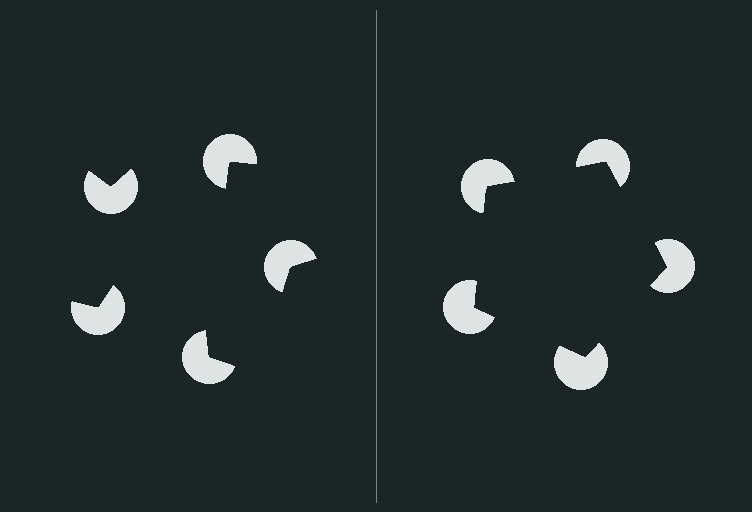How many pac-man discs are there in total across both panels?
10 — 5 on each side.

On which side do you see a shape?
An illusory pentagon appears on the right side. On the left side the wedge cuts are rotated, so no coherent shape forms.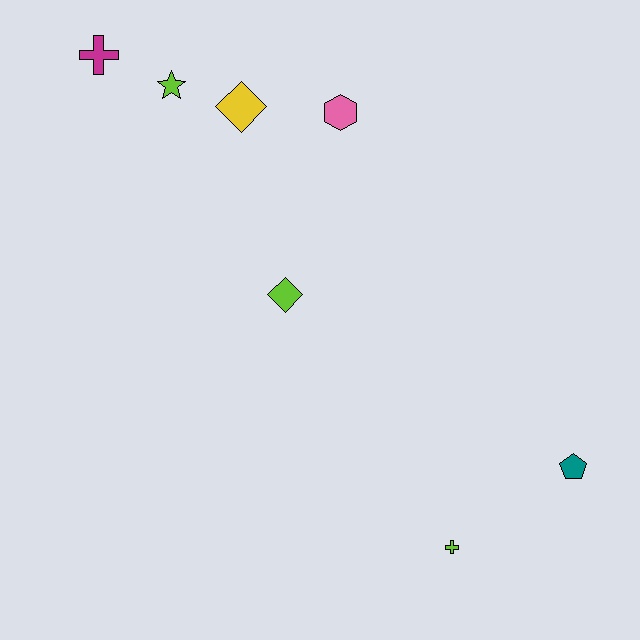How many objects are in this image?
There are 7 objects.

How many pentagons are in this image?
There is 1 pentagon.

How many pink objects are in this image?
There is 1 pink object.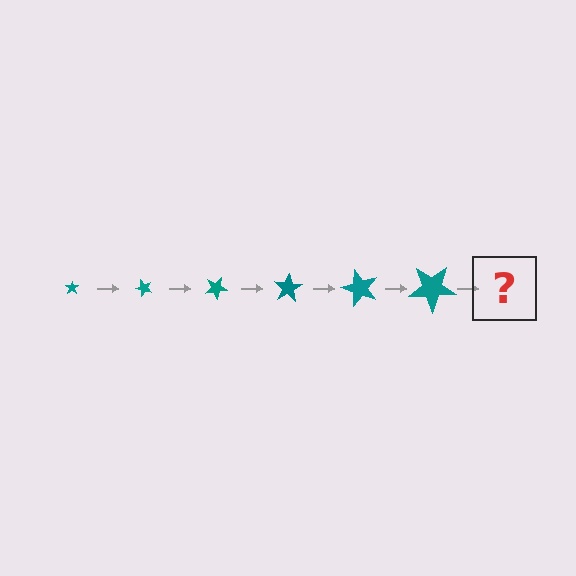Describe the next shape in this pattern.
It should be a star, larger than the previous one and rotated 300 degrees from the start.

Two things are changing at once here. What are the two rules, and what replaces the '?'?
The two rules are that the star grows larger each step and it rotates 50 degrees each step. The '?' should be a star, larger than the previous one and rotated 300 degrees from the start.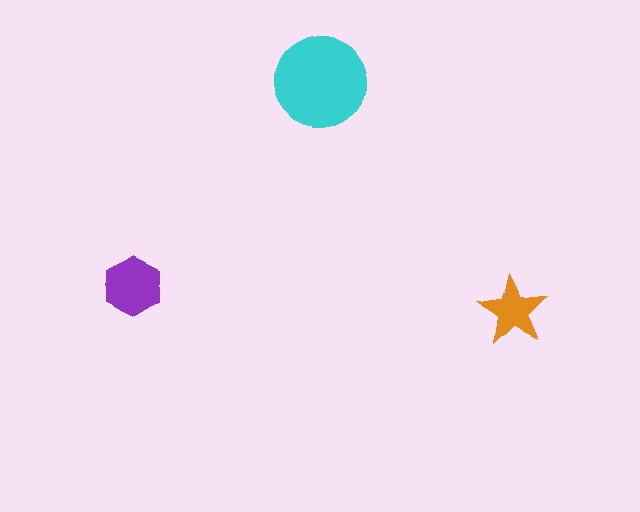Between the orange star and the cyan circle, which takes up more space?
The cyan circle.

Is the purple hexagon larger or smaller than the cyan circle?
Smaller.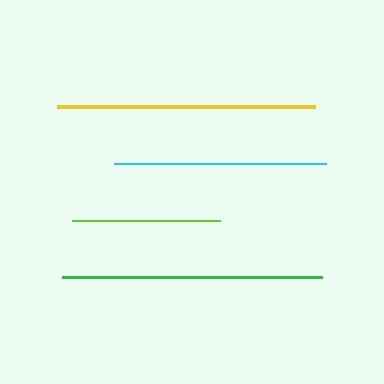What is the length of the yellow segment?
The yellow segment is approximately 258 pixels long.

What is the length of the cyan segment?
The cyan segment is approximately 212 pixels long.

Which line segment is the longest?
The green line is the longest at approximately 260 pixels.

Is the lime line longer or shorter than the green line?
The green line is longer than the lime line.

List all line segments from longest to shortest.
From longest to shortest: green, yellow, cyan, lime.